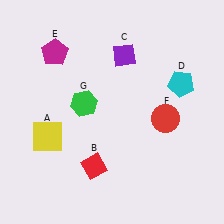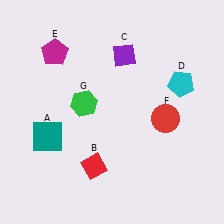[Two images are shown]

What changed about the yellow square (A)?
In Image 1, A is yellow. In Image 2, it changed to teal.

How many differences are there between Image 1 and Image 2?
There is 1 difference between the two images.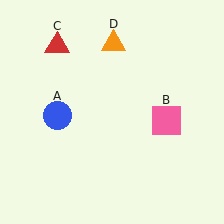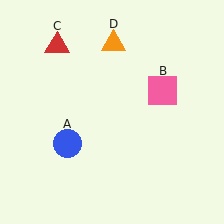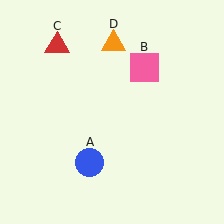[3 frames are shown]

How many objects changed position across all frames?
2 objects changed position: blue circle (object A), pink square (object B).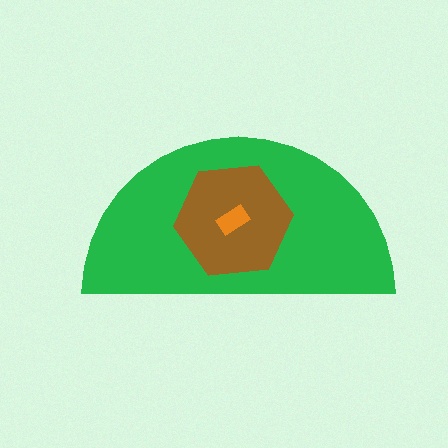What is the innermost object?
The orange rectangle.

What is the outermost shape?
The green semicircle.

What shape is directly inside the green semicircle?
The brown hexagon.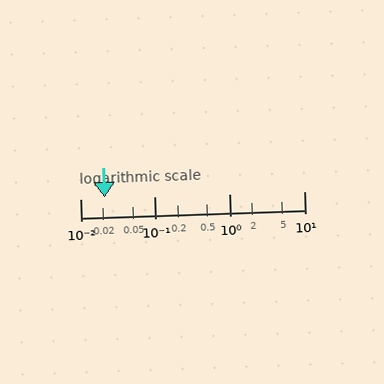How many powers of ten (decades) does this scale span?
The scale spans 3 decades, from 0.01 to 10.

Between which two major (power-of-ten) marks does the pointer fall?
The pointer is between 0.01 and 0.1.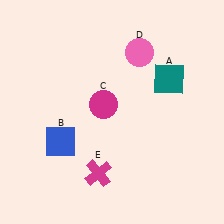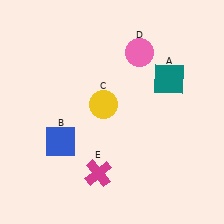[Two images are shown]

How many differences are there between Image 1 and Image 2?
There is 1 difference between the two images.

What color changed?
The circle (C) changed from magenta in Image 1 to yellow in Image 2.